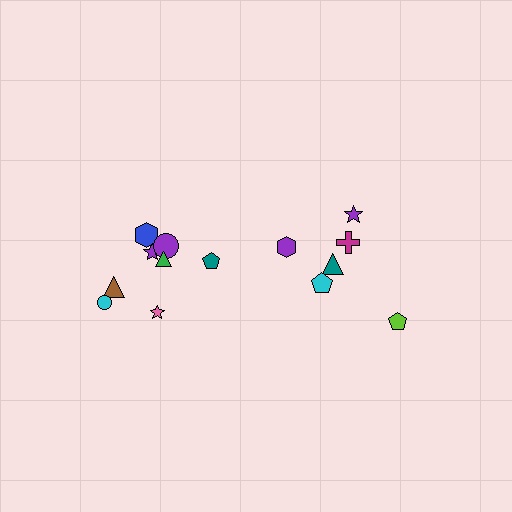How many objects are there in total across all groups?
There are 14 objects.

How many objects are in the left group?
There are 8 objects.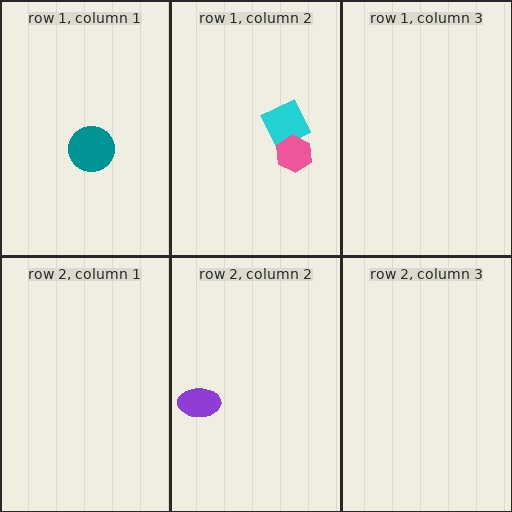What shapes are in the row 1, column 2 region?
The cyan square, the pink hexagon.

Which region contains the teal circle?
The row 1, column 1 region.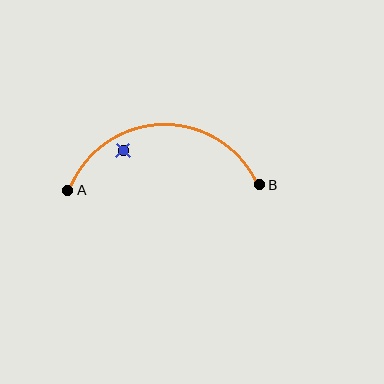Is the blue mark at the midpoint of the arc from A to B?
No — the blue mark does not lie on the arc at all. It sits slightly inside the curve.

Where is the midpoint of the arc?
The arc midpoint is the point on the curve farthest from the straight line joining A and B. It sits above that line.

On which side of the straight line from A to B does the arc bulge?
The arc bulges above the straight line connecting A and B.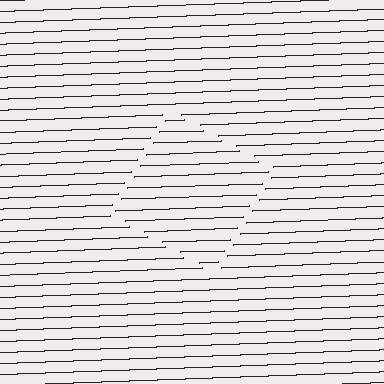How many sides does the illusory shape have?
4 sides — the line-ends trace a square.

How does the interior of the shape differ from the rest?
The interior of the shape contains the same grating, shifted by half a period — the contour is defined by the phase discontinuity where line-ends from the inner and outer gratings abut.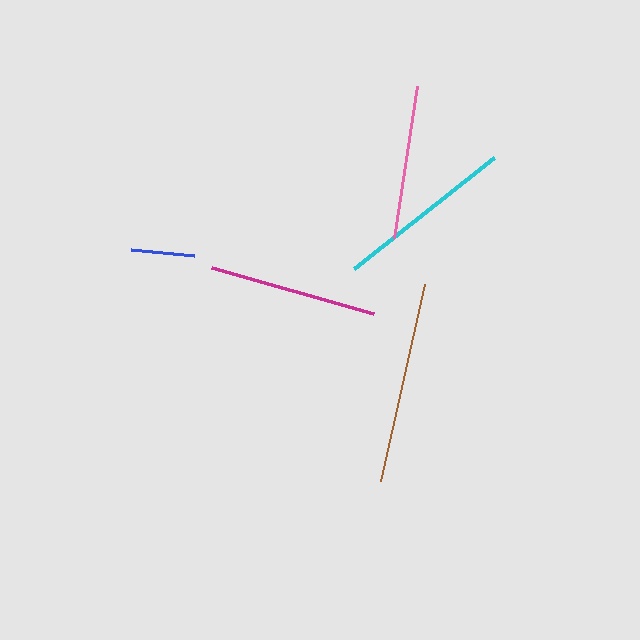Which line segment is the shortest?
The blue line is the shortest at approximately 63 pixels.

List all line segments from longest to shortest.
From longest to shortest: brown, cyan, magenta, pink, blue.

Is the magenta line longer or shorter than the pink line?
The magenta line is longer than the pink line.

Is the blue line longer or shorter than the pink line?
The pink line is longer than the blue line.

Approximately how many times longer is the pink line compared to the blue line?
The pink line is approximately 2.4 times the length of the blue line.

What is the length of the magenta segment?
The magenta segment is approximately 169 pixels long.